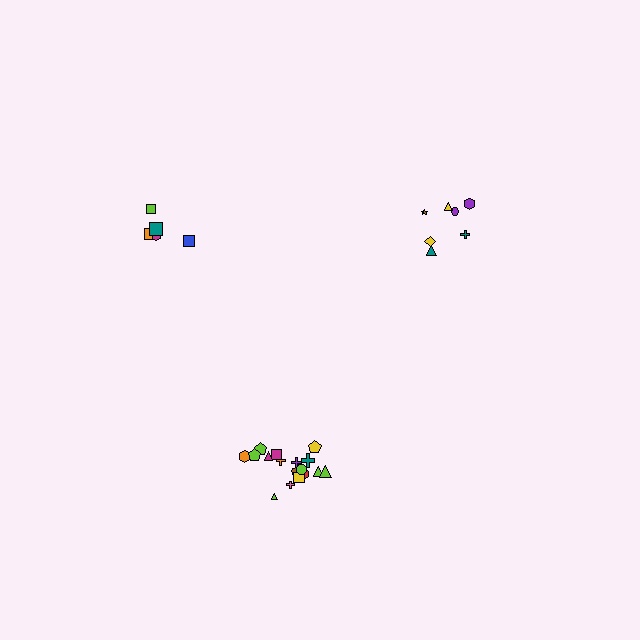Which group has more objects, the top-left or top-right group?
The top-right group.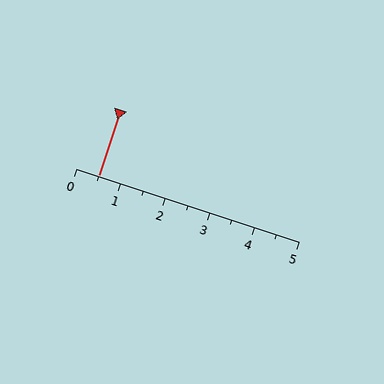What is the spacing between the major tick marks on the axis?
The major ticks are spaced 1 apart.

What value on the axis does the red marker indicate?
The marker indicates approximately 0.5.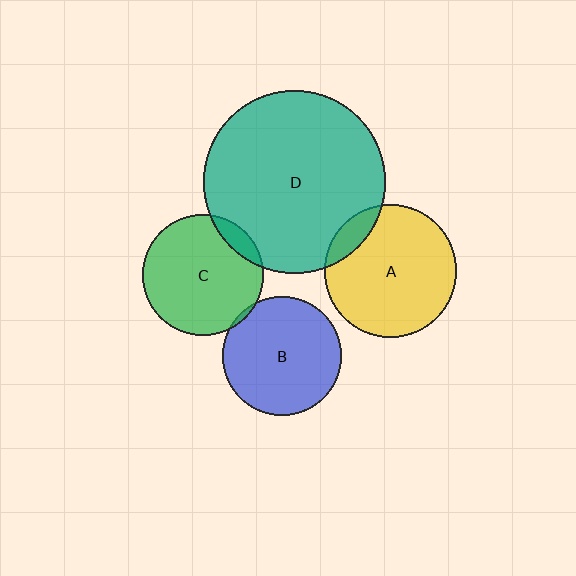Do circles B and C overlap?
Yes.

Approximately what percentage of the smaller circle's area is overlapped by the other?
Approximately 5%.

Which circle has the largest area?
Circle D (teal).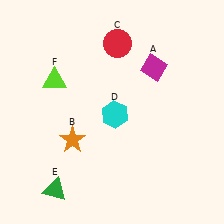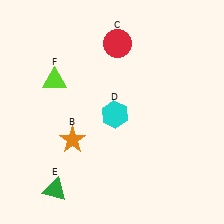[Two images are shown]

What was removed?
The magenta diamond (A) was removed in Image 2.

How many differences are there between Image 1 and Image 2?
There is 1 difference between the two images.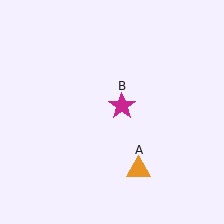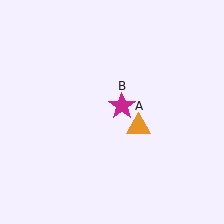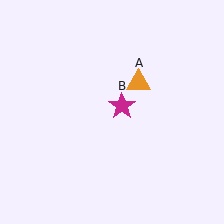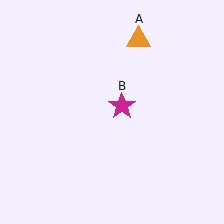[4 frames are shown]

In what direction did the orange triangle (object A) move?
The orange triangle (object A) moved up.